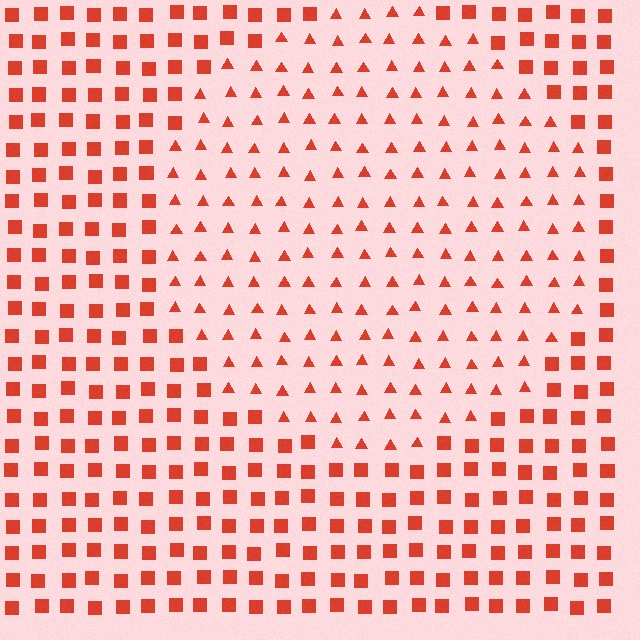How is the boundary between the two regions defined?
The boundary is defined by a change in element shape: triangles inside vs. squares outside. All elements share the same color and spacing.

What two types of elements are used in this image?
The image uses triangles inside the circle region and squares outside it.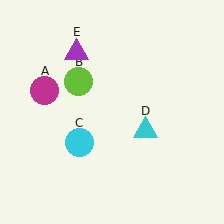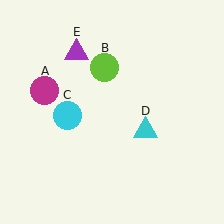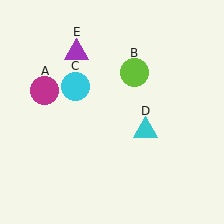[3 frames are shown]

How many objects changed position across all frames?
2 objects changed position: lime circle (object B), cyan circle (object C).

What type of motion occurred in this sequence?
The lime circle (object B), cyan circle (object C) rotated clockwise around the center of the scene.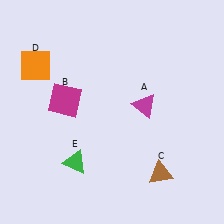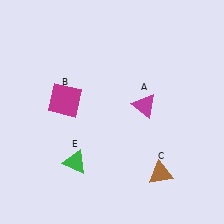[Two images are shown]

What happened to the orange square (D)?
The orange square (D) was removed in Image 2. It was in the top-left area of Image 1.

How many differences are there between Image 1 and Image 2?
There is 1 difference between the two images.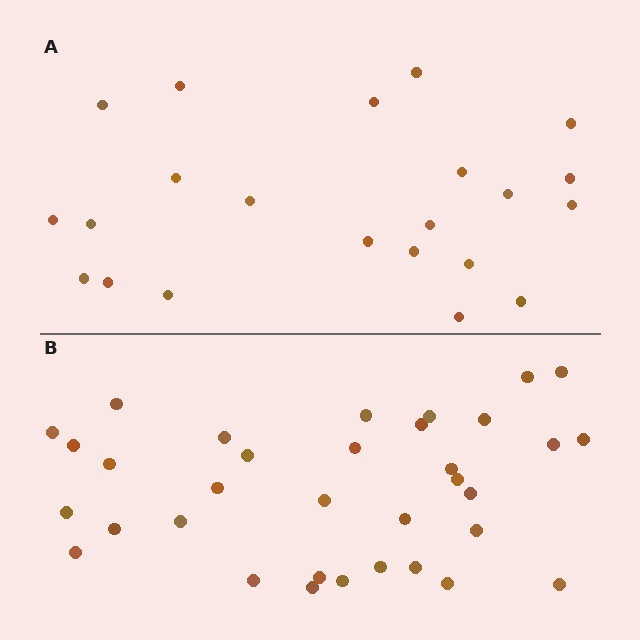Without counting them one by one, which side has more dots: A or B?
Region B (the bottom region) has more dots.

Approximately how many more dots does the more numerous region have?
Region B has roughly 12 or so more dots than region A.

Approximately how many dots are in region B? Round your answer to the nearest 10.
About 30 dots. (The exact count is 34, which rounds to 30.)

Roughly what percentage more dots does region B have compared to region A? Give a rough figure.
About 55% more.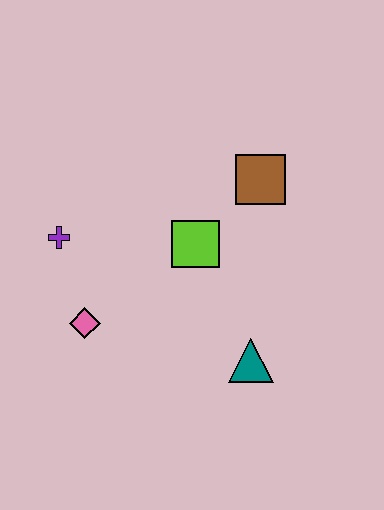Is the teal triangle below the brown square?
Yes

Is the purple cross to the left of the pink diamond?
Yes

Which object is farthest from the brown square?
The pink diamond is farthest from the brown square.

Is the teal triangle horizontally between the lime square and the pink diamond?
No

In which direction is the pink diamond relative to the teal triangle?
The pink diamond is to the left of the teal triangle.